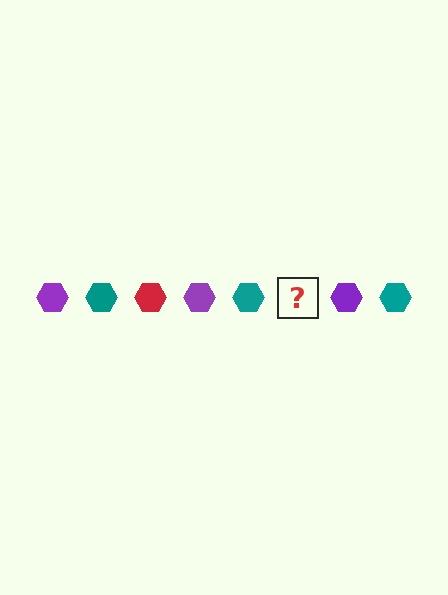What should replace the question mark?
The question mark should be replaced with a red hexagon.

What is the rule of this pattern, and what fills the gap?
The rule is that the pattern cycles through purple, teal, red hexagons. The gap should be filled with a red hexagon.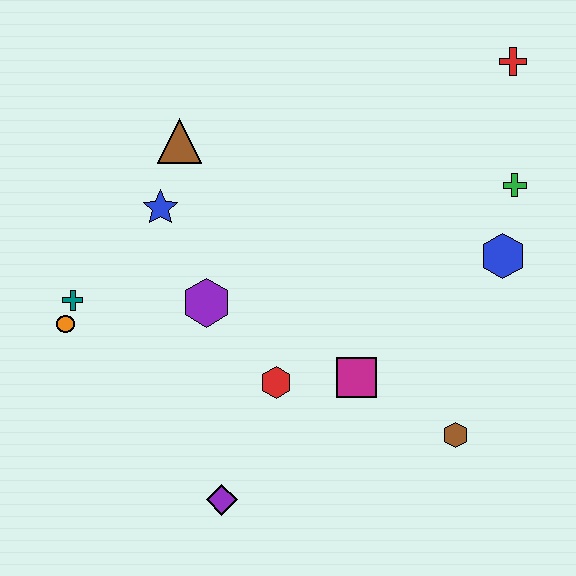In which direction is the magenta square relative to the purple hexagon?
The magenta square is to the right of the purple hexagon.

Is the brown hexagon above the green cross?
No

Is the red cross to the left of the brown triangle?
No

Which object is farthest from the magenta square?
The red cross is farthest from the magenta square.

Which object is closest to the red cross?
The green cross is closest to the red cross.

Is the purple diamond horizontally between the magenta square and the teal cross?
Yes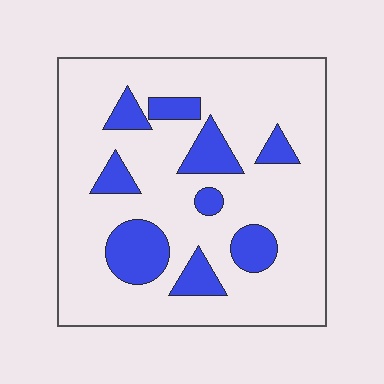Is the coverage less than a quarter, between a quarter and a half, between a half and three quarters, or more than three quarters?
Less than a quarter.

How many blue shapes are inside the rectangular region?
9.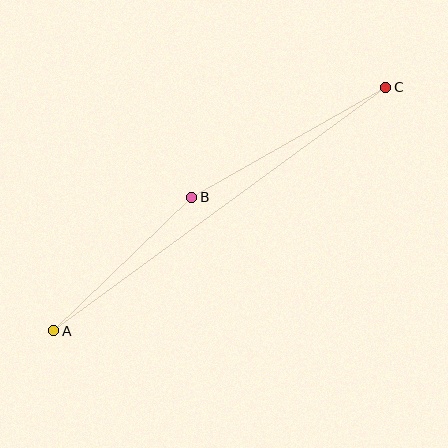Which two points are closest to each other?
Points A and B are closest to each other.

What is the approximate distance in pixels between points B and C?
The distance between B and C is approximately 223 pixels.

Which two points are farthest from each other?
Points A and C are farthest from each other.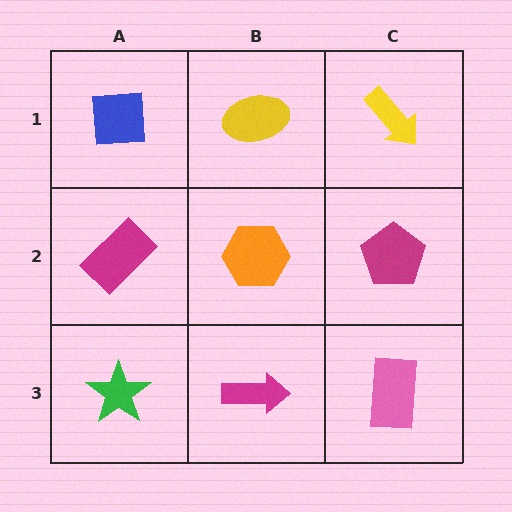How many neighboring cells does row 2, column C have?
3.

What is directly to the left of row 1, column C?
A yellow ellipse.